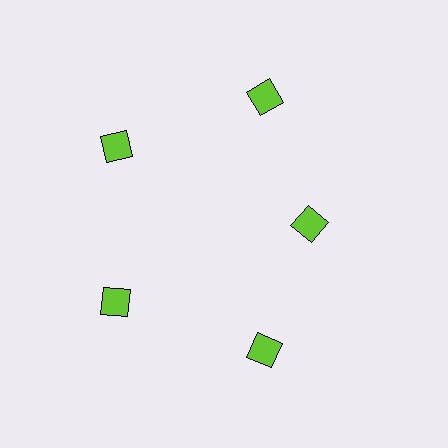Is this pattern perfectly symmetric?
No. The 5 lime diamonds are arranged in a ring, but one element near the 3 o'clock position is pulled inward toward the center, breaking the 5-fold rotational symmetry.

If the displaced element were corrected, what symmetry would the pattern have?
It would have 5-fold rotational symmetry — the pattern would map onto itself every 72 degrees.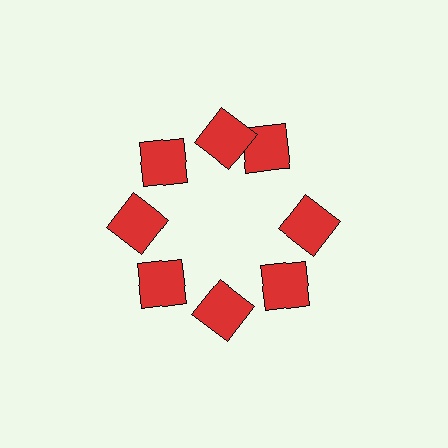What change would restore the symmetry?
The symmetry would be restored by rotating it back into even spacing with its neighbors so that all 8 squares sit at equal angles and equal distance from the center.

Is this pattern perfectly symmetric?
No. The 8 red squares are arranged in a ring, but one element near the 2 o'clock position is rotated out of alignment along the ring, breaking the 8-fold rotational symmetry.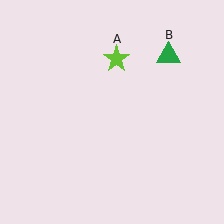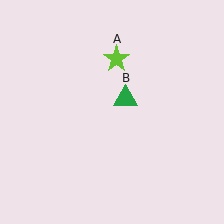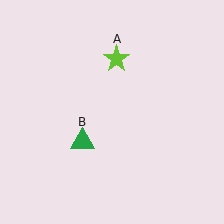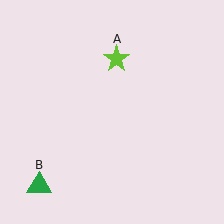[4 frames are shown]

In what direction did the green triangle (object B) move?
The green triangle (object B) moved down and to the left.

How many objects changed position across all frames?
1 object changed position: green triangle (object B).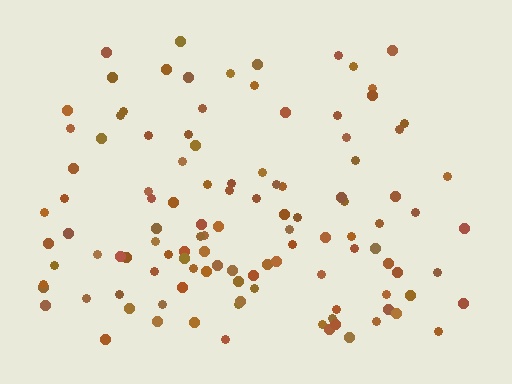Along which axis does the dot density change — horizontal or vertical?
Vertical.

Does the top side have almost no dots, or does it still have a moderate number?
Still a moderate number, just noticeably fewer than the bottom.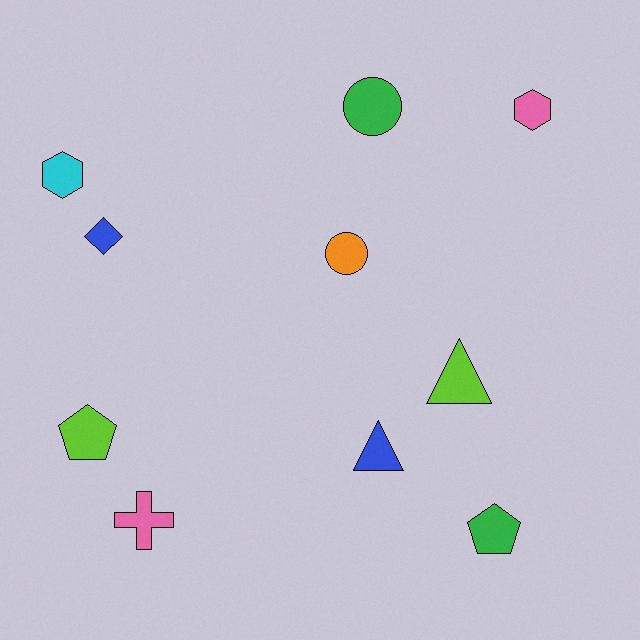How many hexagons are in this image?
There are 2 hexagons.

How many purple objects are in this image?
There are no purple objects.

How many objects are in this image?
There are 10 objects.